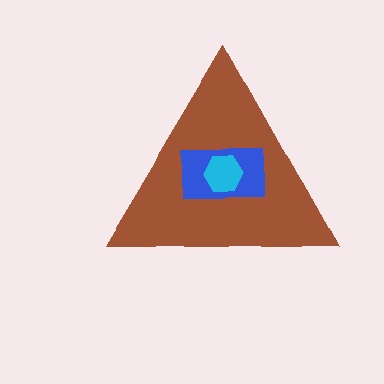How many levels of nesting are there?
3.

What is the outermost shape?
The brown triangle.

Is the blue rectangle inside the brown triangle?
Yes.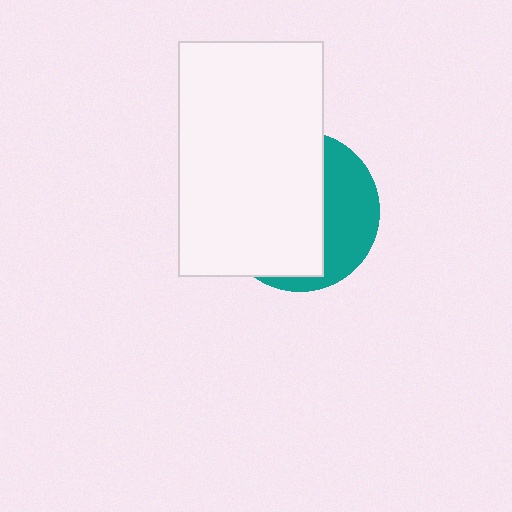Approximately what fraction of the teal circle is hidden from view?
Roughly 65% of the teal circle is hidden behind the white rectangle.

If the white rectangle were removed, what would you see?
You would see the complete teal circle.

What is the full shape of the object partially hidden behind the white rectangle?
The partially hidden object is a teal circle.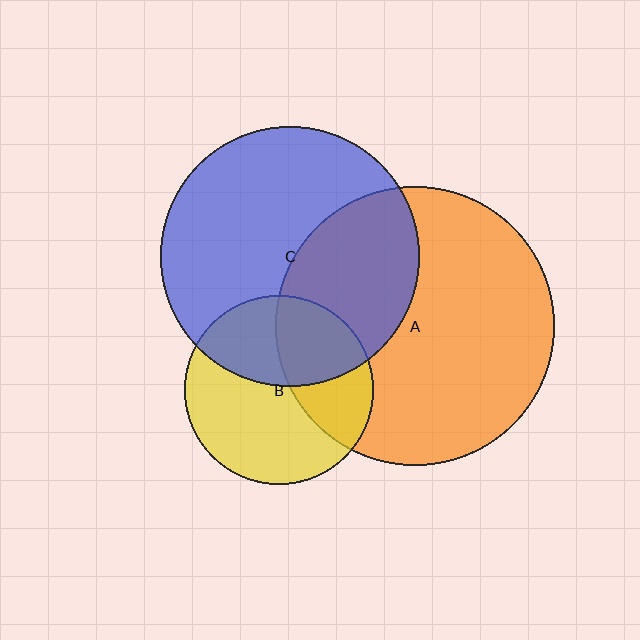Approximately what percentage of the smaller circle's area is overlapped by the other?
Approximately 35%.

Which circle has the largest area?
Circle A (orange).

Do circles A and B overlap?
Yes.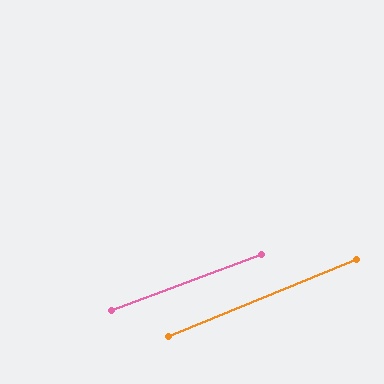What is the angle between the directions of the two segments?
Approximately 2 degrees.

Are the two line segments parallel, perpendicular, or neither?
Parallel — their directions differ by only 1.6°.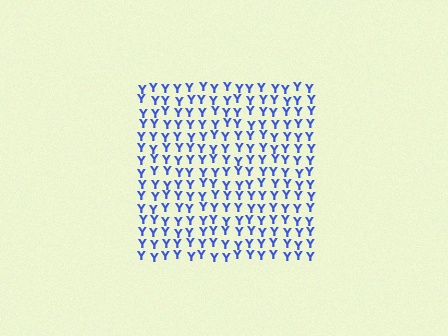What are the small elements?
The small elements are letter Y's.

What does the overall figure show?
The overall figure shows a square.